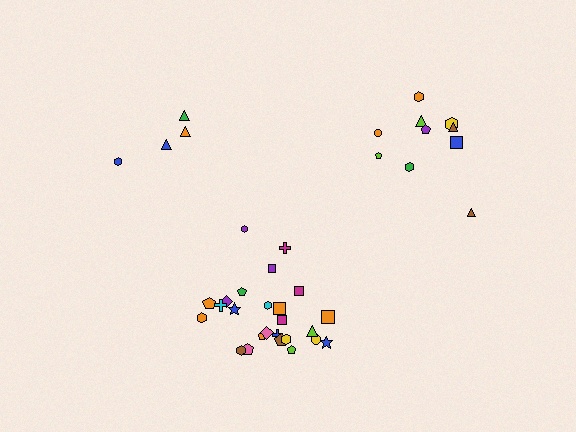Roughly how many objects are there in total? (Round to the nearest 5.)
Roughly 40 objects in total.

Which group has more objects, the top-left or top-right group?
The top-right group.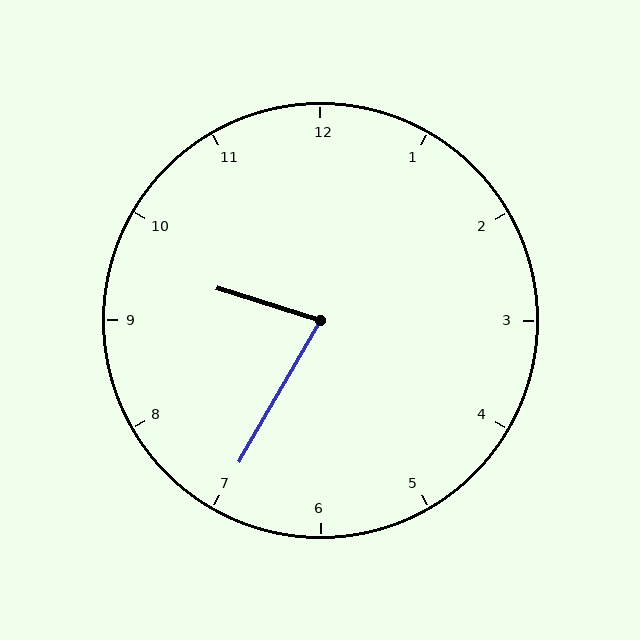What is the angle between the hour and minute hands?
Approximately 78 degrees.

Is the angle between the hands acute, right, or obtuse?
It is acute.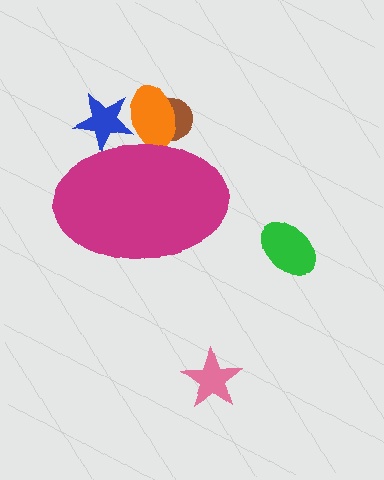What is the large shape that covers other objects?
A magenta ellipse.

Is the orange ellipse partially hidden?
Yes, the orange ellipse is partially hidden behind the magenta ellipse.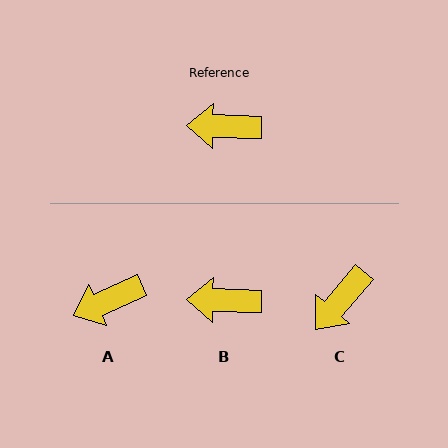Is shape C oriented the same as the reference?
No, it is off by about 51 degrees.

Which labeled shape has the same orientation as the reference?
B.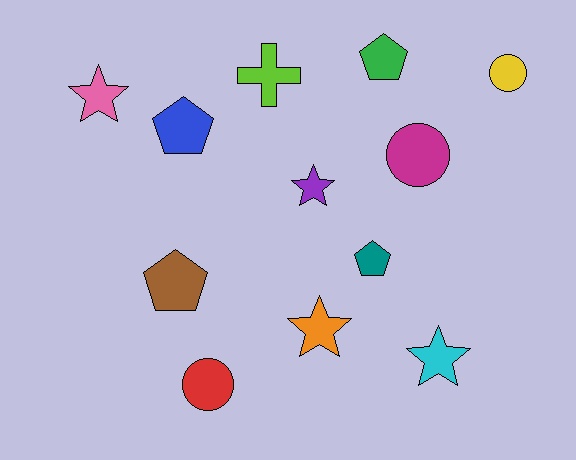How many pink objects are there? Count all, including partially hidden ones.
There is 1 pink object.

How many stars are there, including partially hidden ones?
There are 4 stars.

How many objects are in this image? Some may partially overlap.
There are 12 objects.